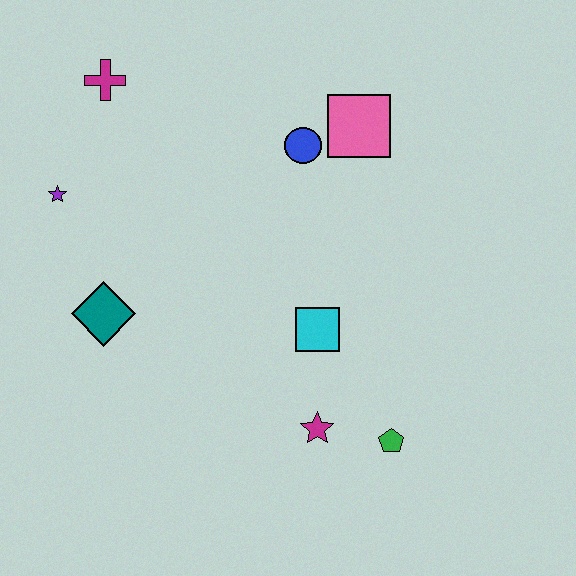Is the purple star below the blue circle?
Yes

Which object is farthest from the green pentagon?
The magenta cross is farthest from the green pentagon.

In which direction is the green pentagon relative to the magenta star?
The green pentagon is to the right of the magenta star.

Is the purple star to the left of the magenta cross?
Yes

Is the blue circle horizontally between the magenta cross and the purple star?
No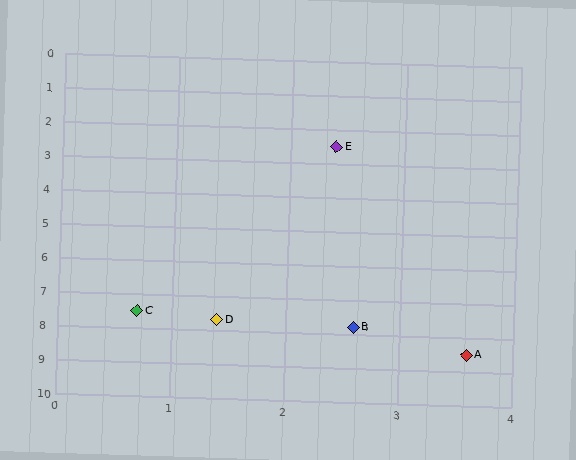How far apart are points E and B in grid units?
Points E and B are about 5.3 grid units apart.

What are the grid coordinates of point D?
Point D is at approximately (1.4, 7.7).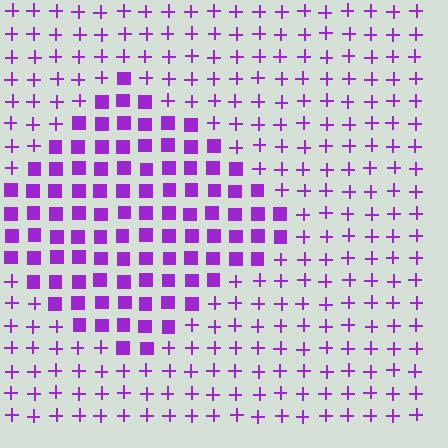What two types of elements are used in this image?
The image uses squares inside the diamond region and plus signs outside it.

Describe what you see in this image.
The image is filled with small purple elements arranged in a uniform grid. A diamond-shaped region contains squares, while the surrounding area contains plus signs. The boundary is defined purely by the change in element shape.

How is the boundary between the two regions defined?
The boundary is defined by a change in element shape: squares inside vs. plus signs outside. All elements share the same color and spacing.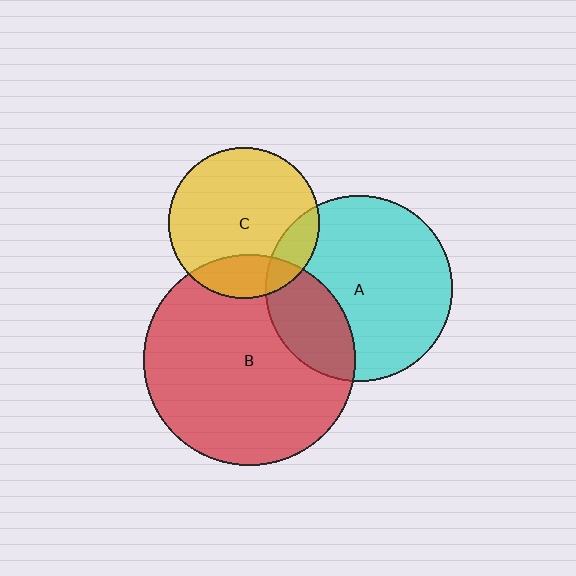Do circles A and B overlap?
Yes.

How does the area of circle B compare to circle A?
Approximately 1.3 times.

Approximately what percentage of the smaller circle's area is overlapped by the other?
Approximately 25%.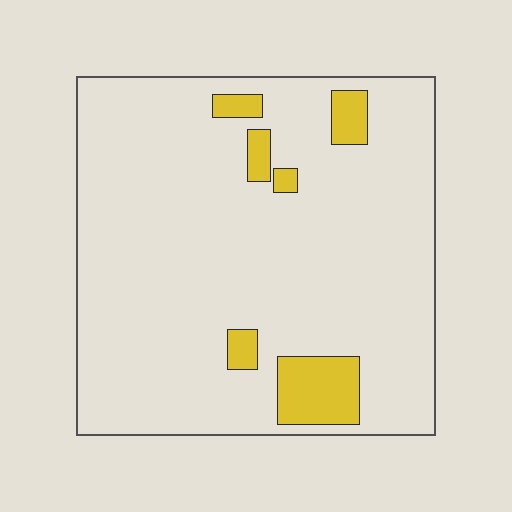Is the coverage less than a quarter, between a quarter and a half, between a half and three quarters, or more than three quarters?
Less than a quarter.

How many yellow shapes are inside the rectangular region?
6.